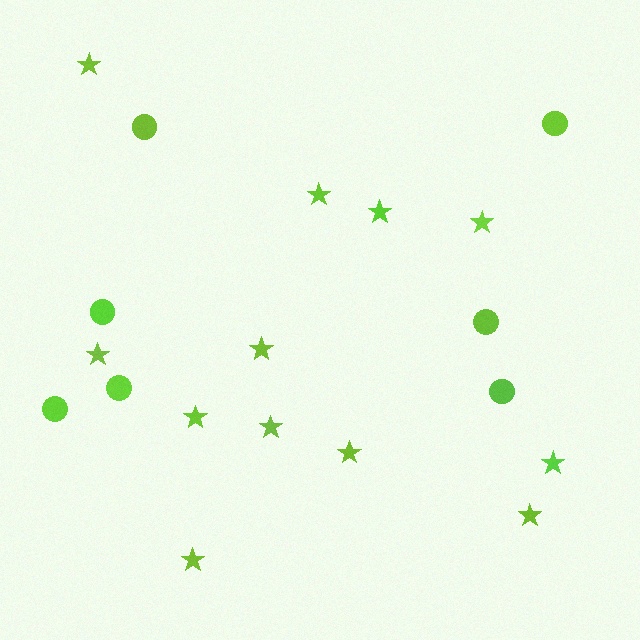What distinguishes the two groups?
There are 2 groups: one group of circles (7) and one group of stars (12).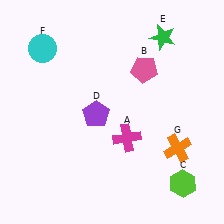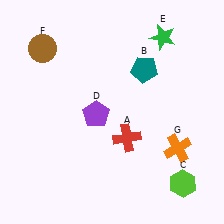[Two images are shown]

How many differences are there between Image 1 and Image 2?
There are 3 differences between the two images.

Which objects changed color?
A changed from magenta to red. B changed from pink to teal. F changed from cyan to brown.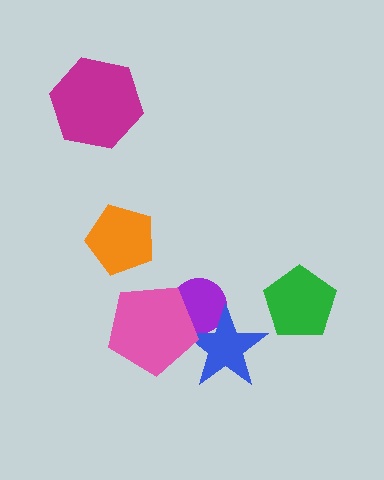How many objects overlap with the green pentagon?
0 objects overlap with the green pentagon.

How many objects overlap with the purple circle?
2 objects overlap with the purple circle.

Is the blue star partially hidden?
Yes, it is partially covered by another shape.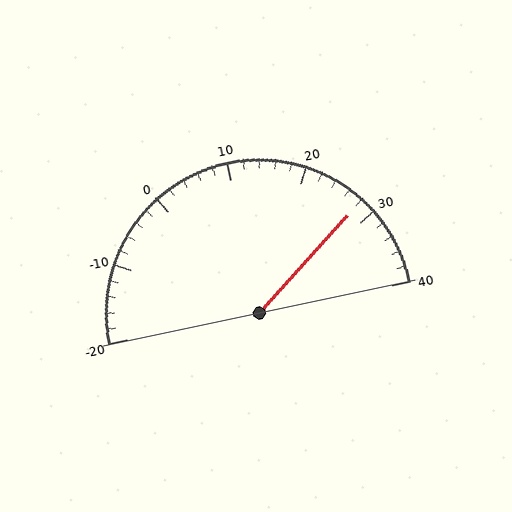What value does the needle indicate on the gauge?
The needle indicates approximately 28.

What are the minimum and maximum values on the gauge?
The gauge ranges from -20 to 40.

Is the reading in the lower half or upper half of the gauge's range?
The reading is in the upper half of the range (-20 to 40).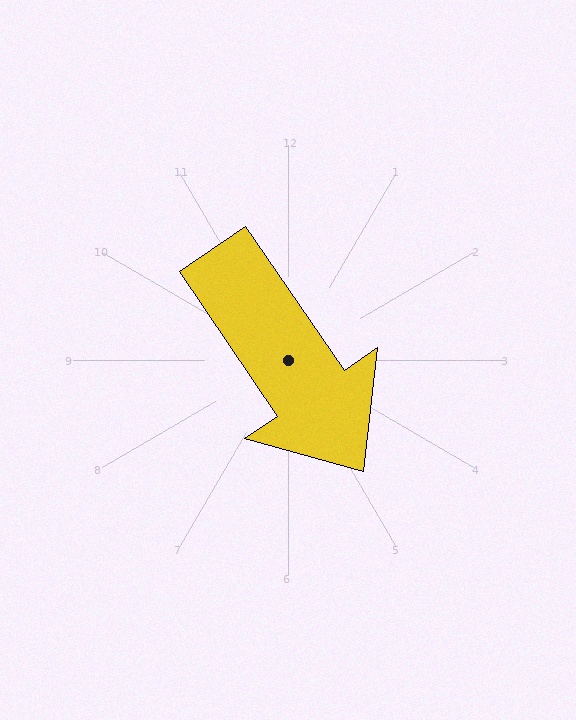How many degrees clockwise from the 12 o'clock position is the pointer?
Approximately 146 degrees.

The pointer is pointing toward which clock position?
Roughly 5 o'clock.